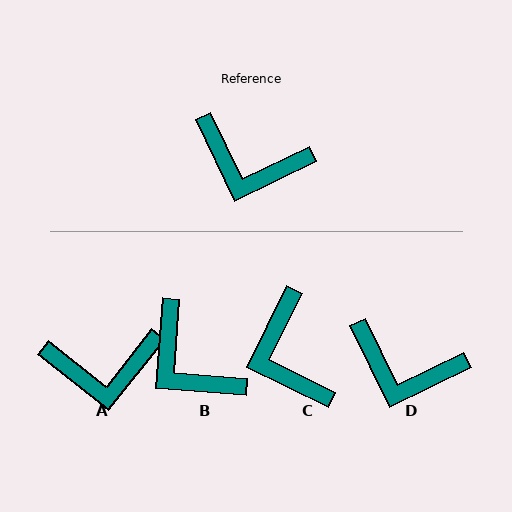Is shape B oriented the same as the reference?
No, it is off by about 30 degrees.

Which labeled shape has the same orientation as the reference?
D.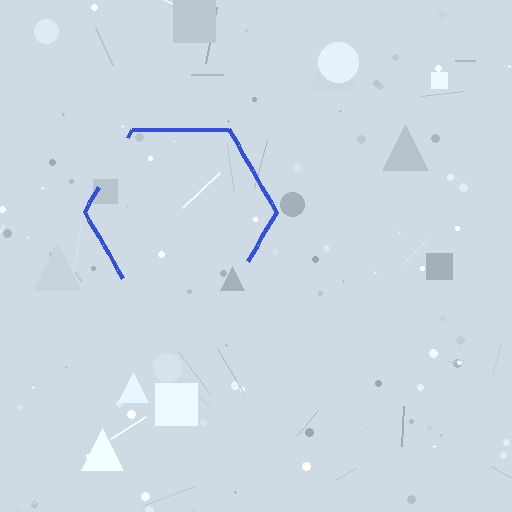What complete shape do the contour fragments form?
The contour fragments form a hexagon.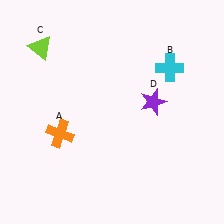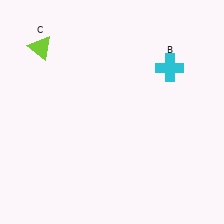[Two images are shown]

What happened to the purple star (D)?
The purple star (D) was removed in Image 2. It was in the top-right area of Image 1.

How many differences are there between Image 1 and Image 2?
There are 2 differences between the two images.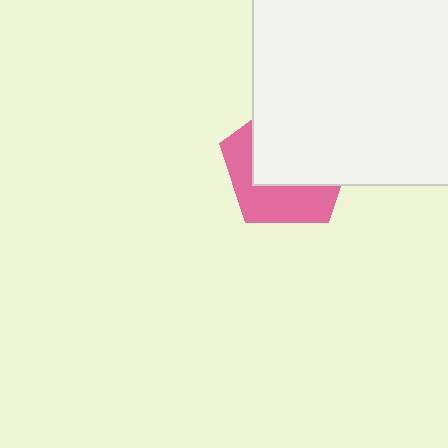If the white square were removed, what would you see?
You would see the complete pink pentagon.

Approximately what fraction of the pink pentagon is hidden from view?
Roughly 58% of the pink pentagon is hidden behind the white square.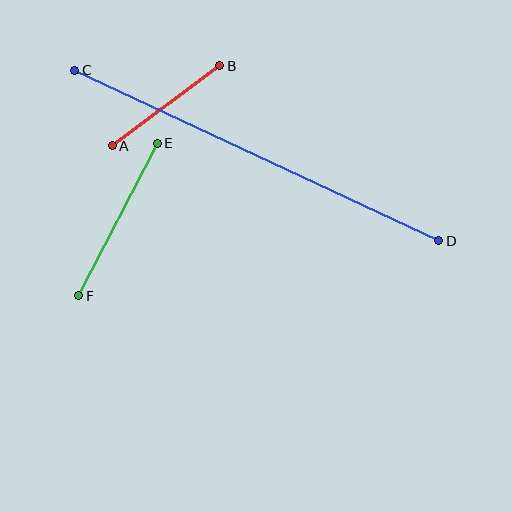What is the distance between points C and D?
The distance is approximately 402 pixels.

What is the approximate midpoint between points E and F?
The midpoint is at approximately (118, 219) pixels.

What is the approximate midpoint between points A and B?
The midpoint is at approximately (166, 106) pixels.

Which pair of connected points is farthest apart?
Points C and D are farthest apart.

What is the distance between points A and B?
The distance is approximately 134 pixels.